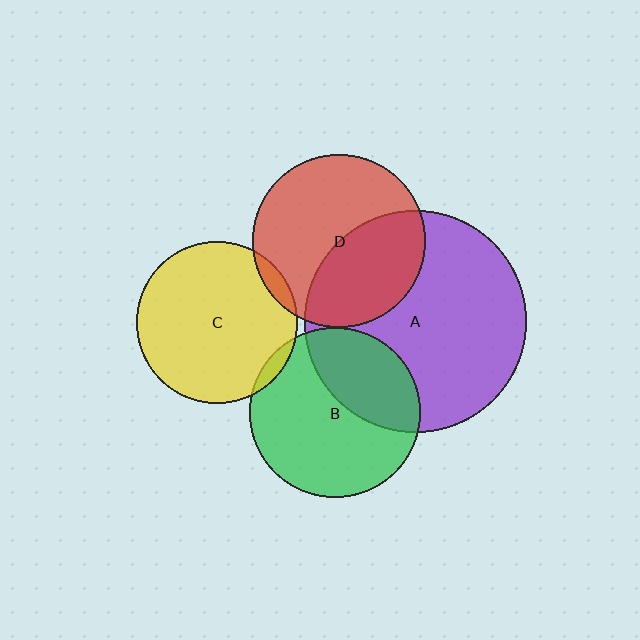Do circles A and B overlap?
Yes.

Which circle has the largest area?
Circle A (purple).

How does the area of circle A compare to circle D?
Approximately 1.6 times.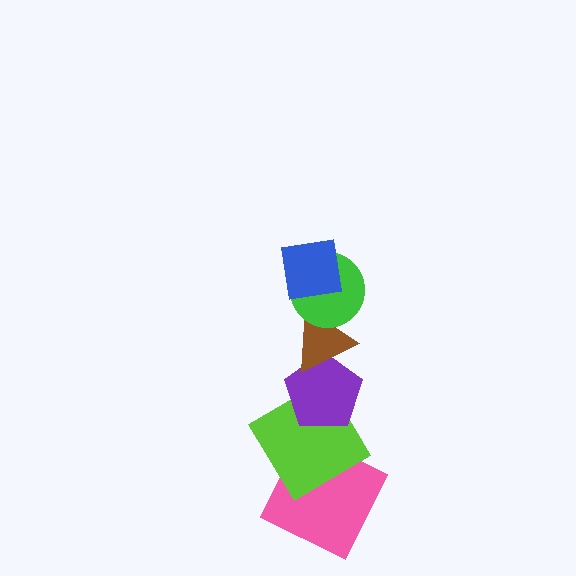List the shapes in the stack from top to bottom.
From top to bottom: the blue square, the green circle, the brown triangle, the purple pentagon, the lime diamond, the pink square.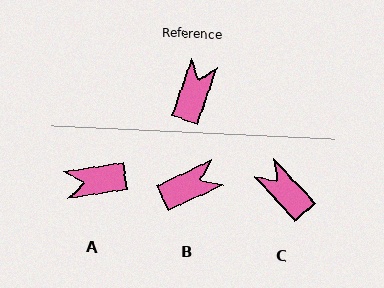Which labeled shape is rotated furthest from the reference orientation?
A, about 118 degrees away.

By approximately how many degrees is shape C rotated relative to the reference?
Approximately 62 degrees counter-clockwise.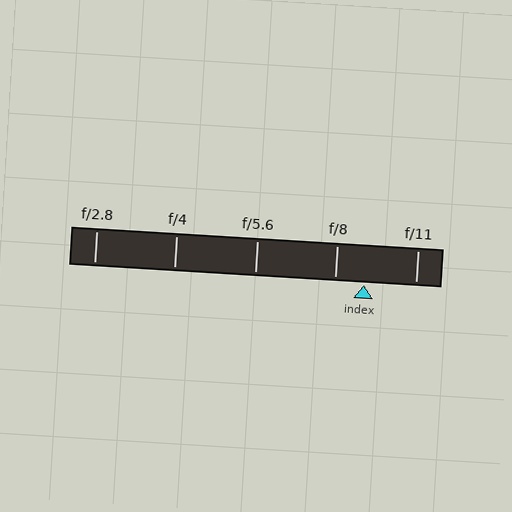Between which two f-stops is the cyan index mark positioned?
The index mark is between f/8 and f/11.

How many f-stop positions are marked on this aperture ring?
There are 5 f-stop positions marked.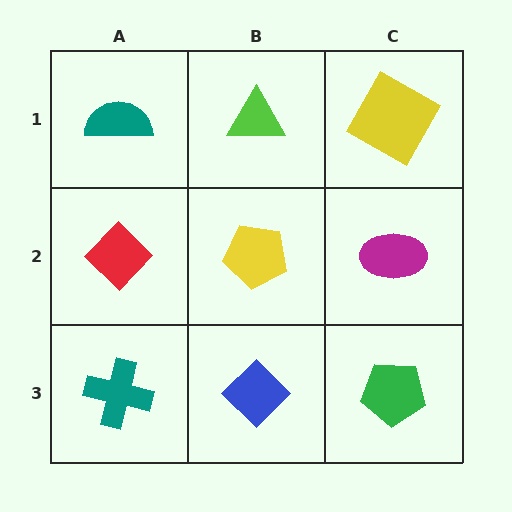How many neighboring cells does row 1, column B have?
3.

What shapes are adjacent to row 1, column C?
A magenta ellipse (row 2, column C), a lime triangle (row 1, column B).